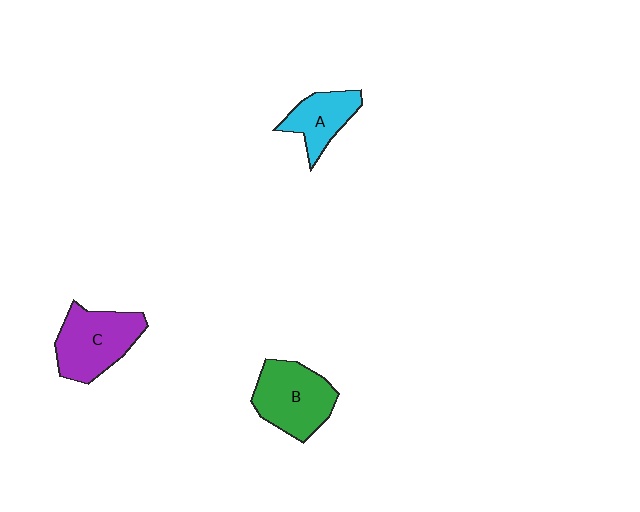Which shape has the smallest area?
Shape A (cyan).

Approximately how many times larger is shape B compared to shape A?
Approximately 1.5 times.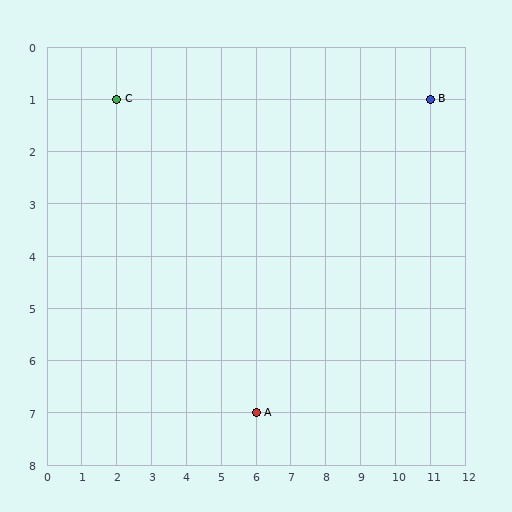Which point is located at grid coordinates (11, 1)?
Point B is at (11, 1).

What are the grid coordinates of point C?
Point C is at grid coordinates (2, 1).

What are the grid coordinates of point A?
Point A is at grid coordinates (6, 7).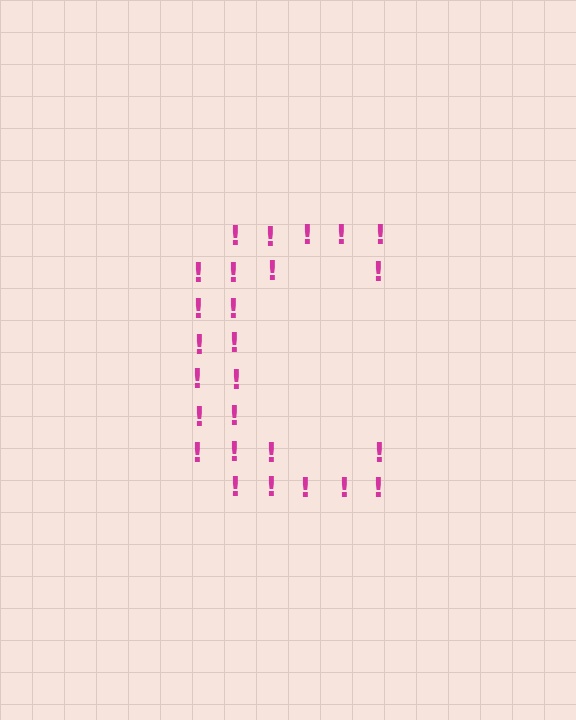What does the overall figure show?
The overall figure shows the letter C.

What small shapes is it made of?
It is made of small exclamation marks.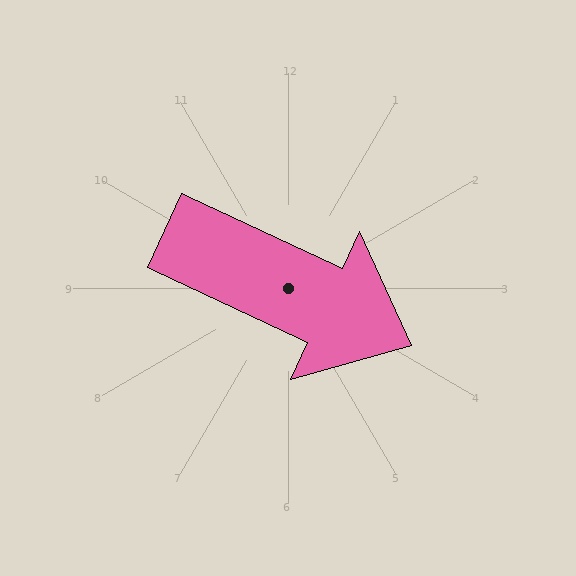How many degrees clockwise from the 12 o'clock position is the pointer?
Approximately 115 degrees.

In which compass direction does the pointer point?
Southeast.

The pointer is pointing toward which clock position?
Roughly 4 o'clock.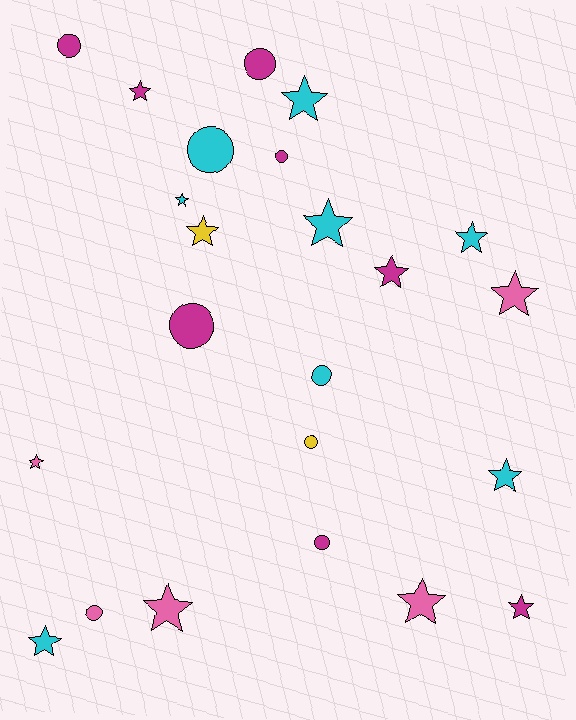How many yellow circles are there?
There is 1 yellow circle.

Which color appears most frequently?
Cyan, with 8 objects.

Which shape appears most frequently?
Star, with 14 objects.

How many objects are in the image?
There are 23 objects.